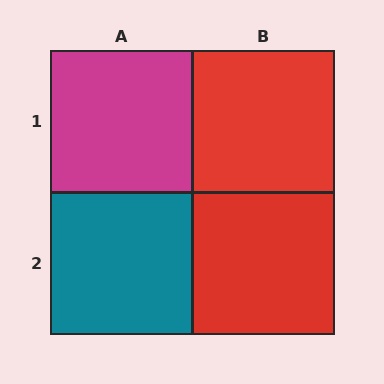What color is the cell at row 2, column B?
Red.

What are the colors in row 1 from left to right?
Magenta, red.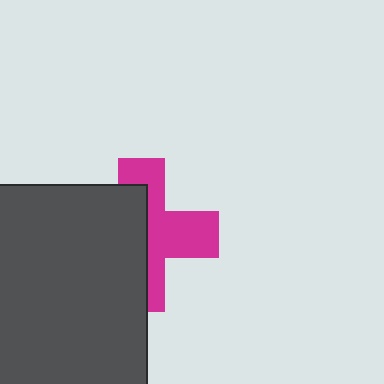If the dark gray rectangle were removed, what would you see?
You would see the complete magenta cross.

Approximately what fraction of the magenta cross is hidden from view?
Roughly 51% of the magenta cross is hidden behind the dark gray rectangle.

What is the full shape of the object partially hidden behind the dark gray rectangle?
The partially hidden object is a magenta cross.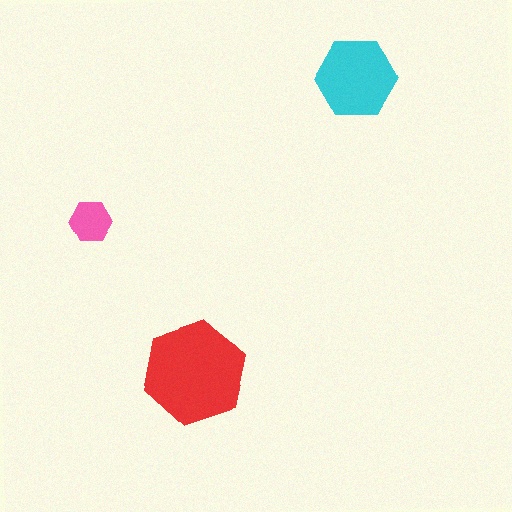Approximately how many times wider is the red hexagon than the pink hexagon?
About 2.5 times wider.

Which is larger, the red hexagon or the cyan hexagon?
The red one.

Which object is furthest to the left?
The pink hexagon is leftmost.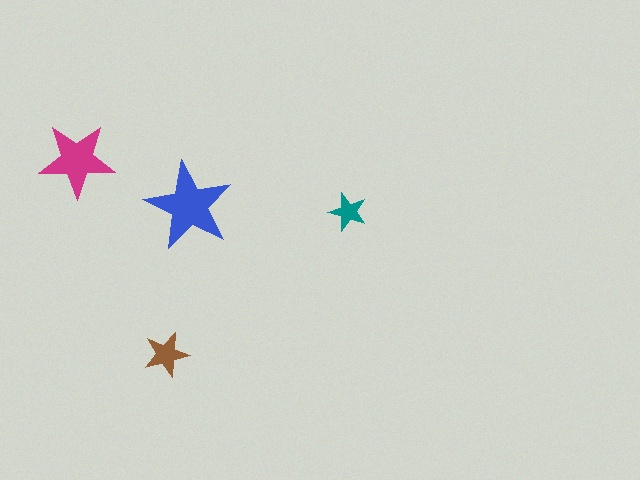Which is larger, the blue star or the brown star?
The blue one.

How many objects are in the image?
There are 4 objects in the image.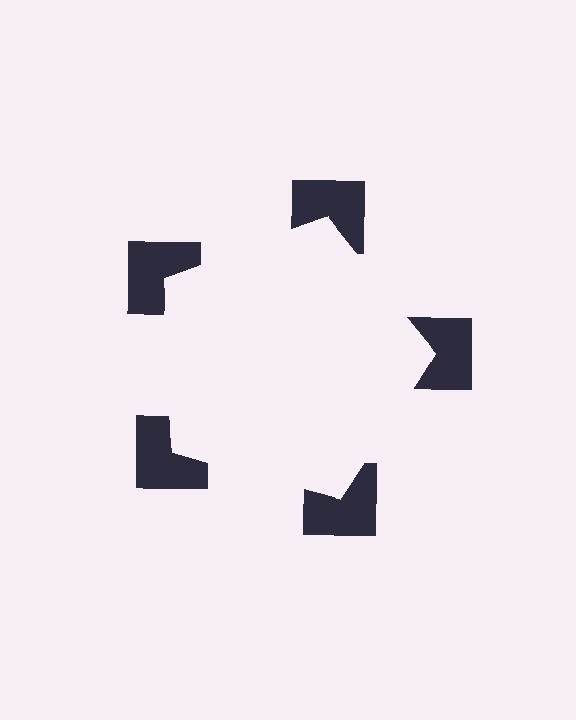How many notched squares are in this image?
There are 5 — one at each vertex of the illusory pentagon.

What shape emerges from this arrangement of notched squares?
An illusory pentagon — its edges are inferred from the aligned wedge cuts in the notched squares, not physically drawn.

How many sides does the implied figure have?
5 sides.